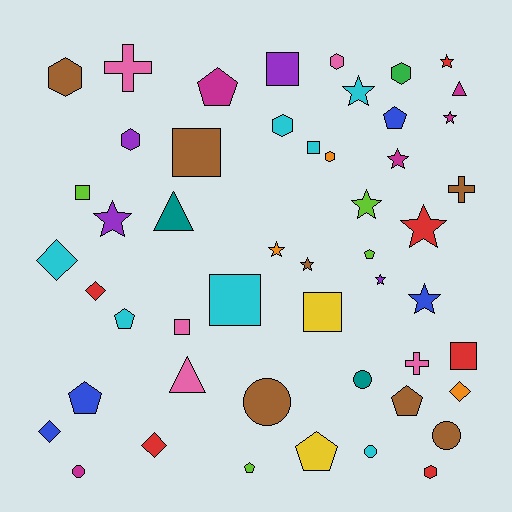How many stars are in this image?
There are 11 stars.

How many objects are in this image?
There are 50 objects.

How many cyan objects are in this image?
There are 7 cyan objects.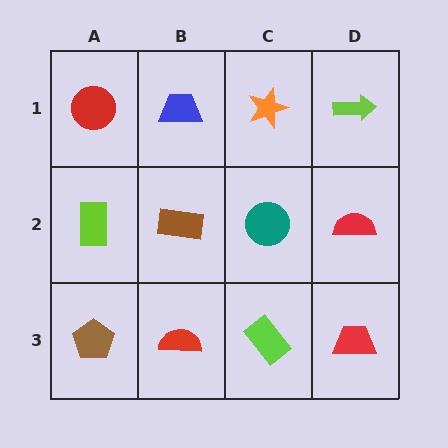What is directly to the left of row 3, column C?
A red semicircle.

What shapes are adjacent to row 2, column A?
A red circle (row 1, column A), a brown pentagon (row 3, column A), a brown rectangle (row 2, column B).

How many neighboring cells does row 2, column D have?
3.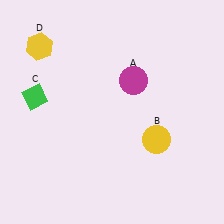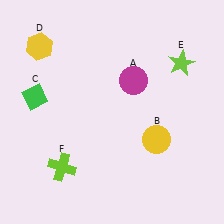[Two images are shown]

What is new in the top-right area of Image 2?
A lime star (E) was added in the top-right area of Image 2.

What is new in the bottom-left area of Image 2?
A lime cross (F) was added in the bottom-left area of Image 2.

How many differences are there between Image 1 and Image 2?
There are 2 differences between the two images.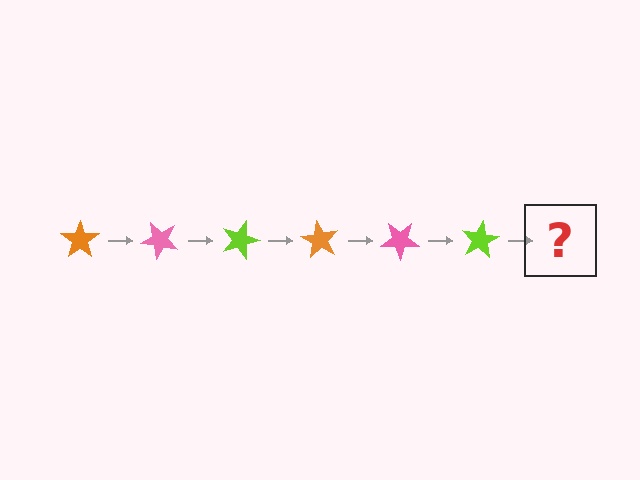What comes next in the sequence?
The next element should be an orange star, rotated 270 degrees from the start.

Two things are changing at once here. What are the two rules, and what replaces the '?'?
The two rules are that it rotates 45 degrees each step and the color cycles through orange, pink, and lime. The '?' should be an orange star, rotated 270 degrees from the start.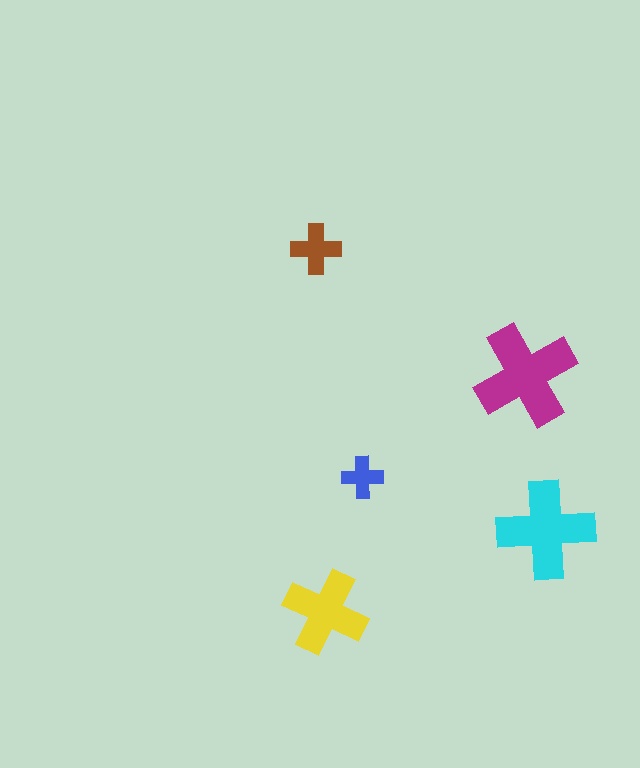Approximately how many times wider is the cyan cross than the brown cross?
About 2 times wider.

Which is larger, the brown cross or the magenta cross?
The magenta one.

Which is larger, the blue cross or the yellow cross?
The yellow one.